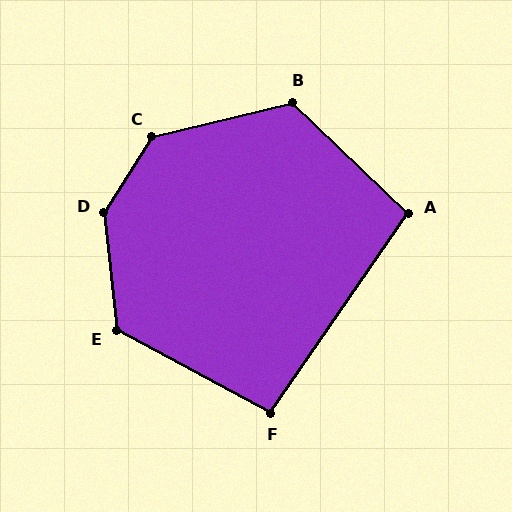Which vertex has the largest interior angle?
D, at approximately 142 degrees.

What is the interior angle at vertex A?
Approximately 99 degrees (obtuse).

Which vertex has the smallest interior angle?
F, at approximately 96 degrees.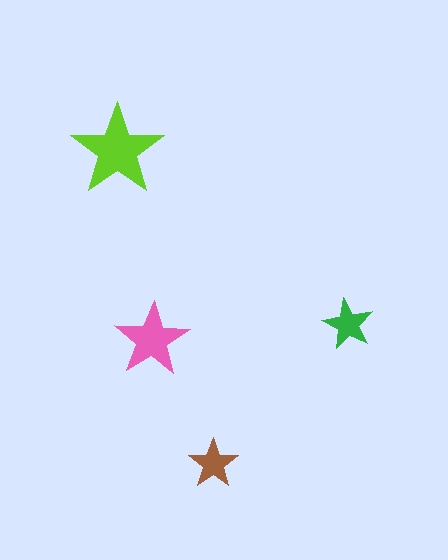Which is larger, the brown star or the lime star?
The lime one.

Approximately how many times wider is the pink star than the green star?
About 1.5 times wider.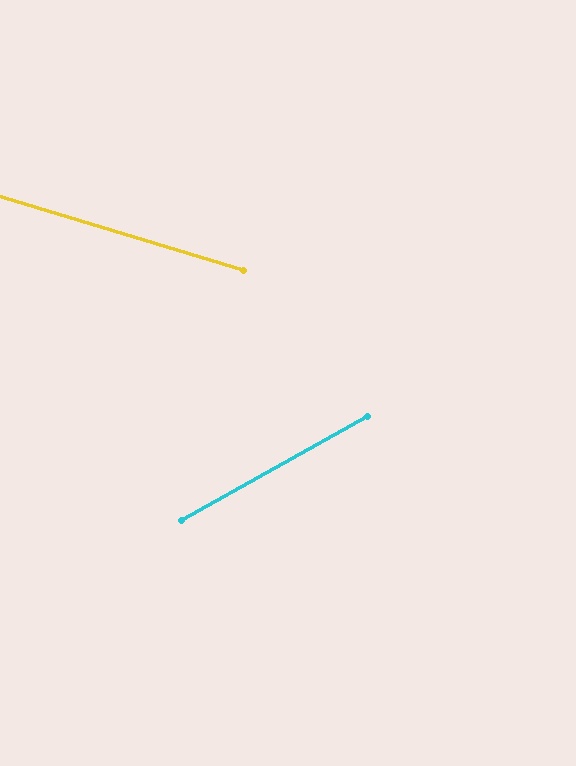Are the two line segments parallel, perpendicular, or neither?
Neither parallel nor perpendicular — they differ by about 46°.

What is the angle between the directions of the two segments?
Approximately 46 degrees.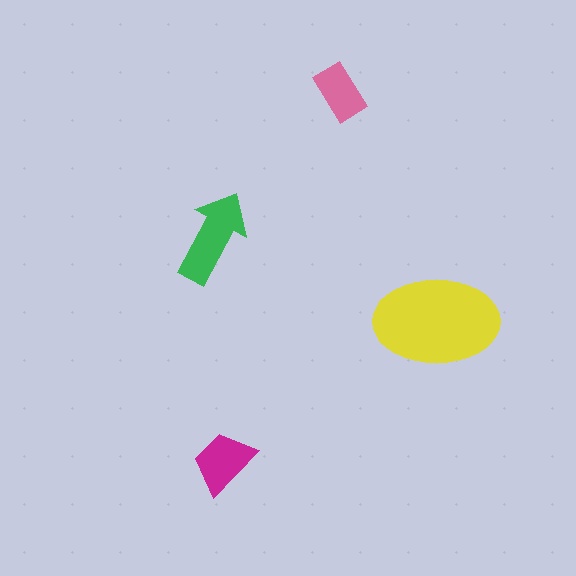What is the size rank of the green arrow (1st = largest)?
2nd.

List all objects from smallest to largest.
The pink rectangle, the magenta trapezoid, the green arrow, the yellow ellipse.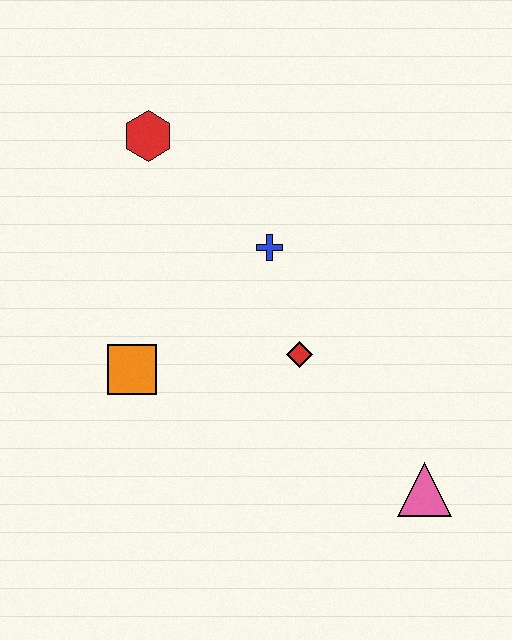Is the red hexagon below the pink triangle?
No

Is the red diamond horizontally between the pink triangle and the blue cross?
Yes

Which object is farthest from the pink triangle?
The red hexagon is farthest from the pink triangle.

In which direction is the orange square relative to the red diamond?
The orange square is to the left of the red diamond.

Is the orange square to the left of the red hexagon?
Yes